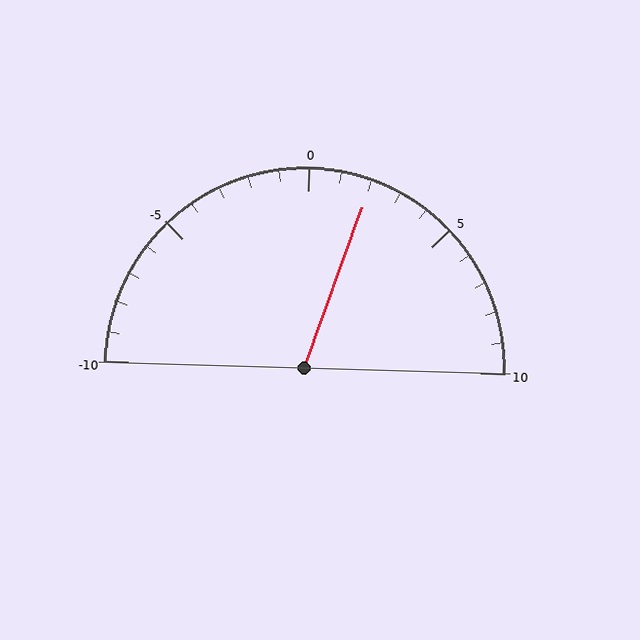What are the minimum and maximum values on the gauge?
The gauge ranges from -10 to 10.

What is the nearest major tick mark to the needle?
The nearest major tick mark is 0.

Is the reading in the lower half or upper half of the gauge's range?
The reading is in the upper half of the range (-10 to 10).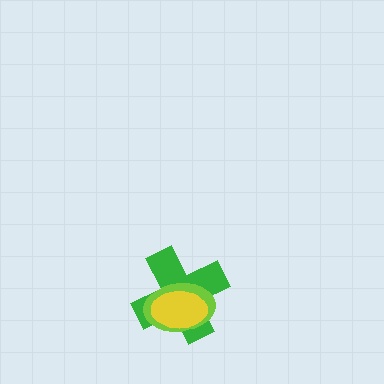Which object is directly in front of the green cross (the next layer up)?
The lime ellipse is directly in front of the green cross.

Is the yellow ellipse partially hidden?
No, no other shape covers it.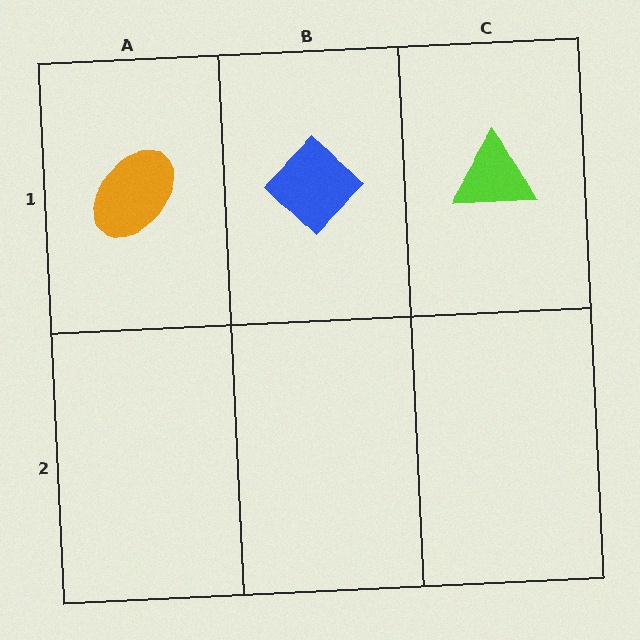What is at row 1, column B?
A blue diamond.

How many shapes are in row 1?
3 shapes.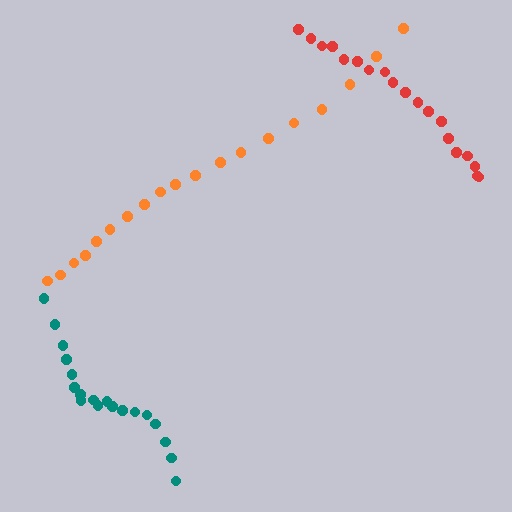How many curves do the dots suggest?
There are 3 distinct paths.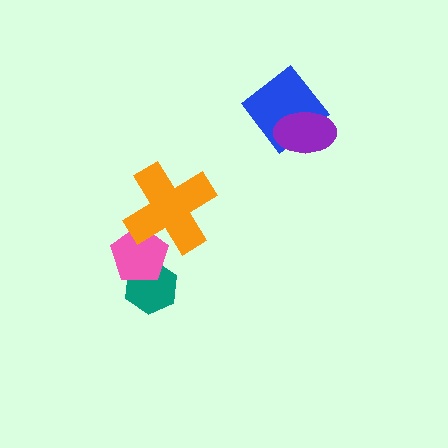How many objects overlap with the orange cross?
1 object overlaps with the orange cross.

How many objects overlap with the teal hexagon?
1 object overlaps with the teal hexagon.